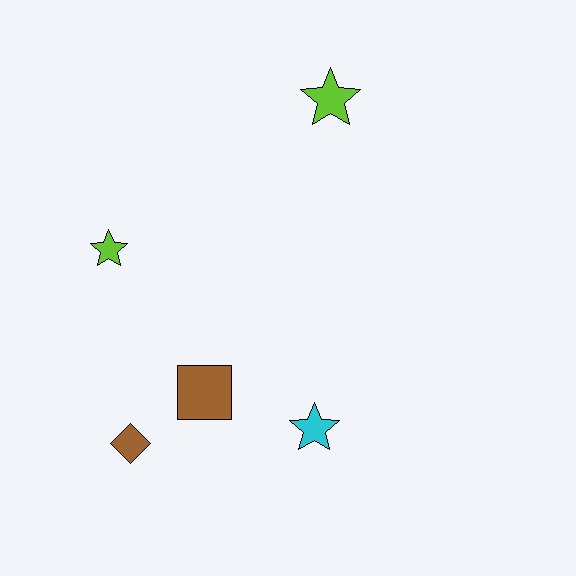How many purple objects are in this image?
There are no purple objects.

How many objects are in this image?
There are 5 objects.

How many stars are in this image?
There are 3 stars.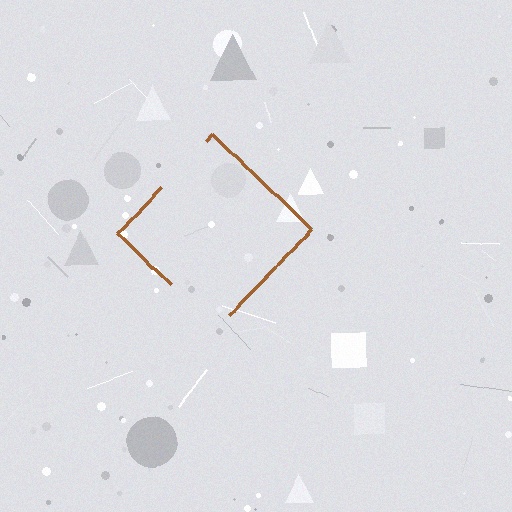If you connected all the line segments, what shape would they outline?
They would outline a diamond.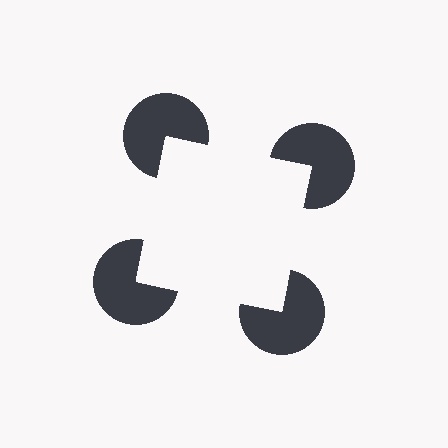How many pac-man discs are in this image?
There are 4 — one at each vertex of the illusory square.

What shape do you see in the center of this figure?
An illusory square — its edges are inferred from the aligned wedge cuts in the pac-man discs, not physically drawn.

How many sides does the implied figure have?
4 sides.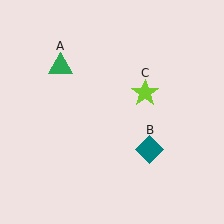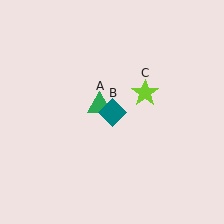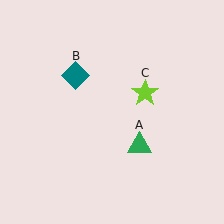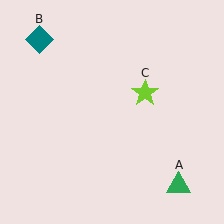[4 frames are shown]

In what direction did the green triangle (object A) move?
The green triangle (object A) moved down and to the right.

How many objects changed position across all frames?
2 objects changed position: green triangle (object A), teal diamond (object B).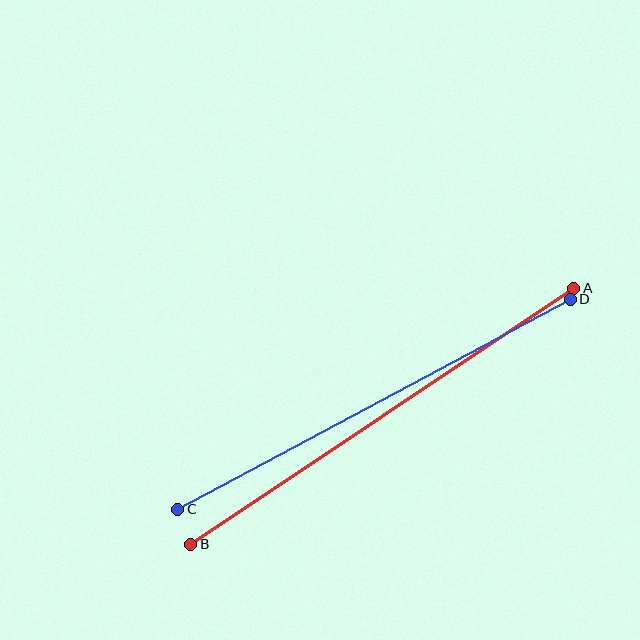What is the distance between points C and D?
The distance is approximately 445 pixels.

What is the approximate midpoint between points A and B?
The midpoint is at approximately (382, 416) pixels.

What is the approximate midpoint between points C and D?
The midpoint is at approximately (374, 404) pixels.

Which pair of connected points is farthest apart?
Points A and B are farthest apart.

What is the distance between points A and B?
The distance is approximately 461 pixels.